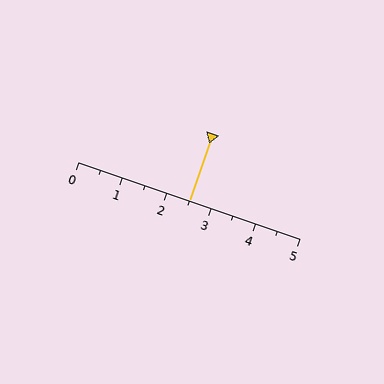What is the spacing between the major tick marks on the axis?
The major ticks are spaced 1 apart.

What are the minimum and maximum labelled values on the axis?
The axis runs from 0 to 5.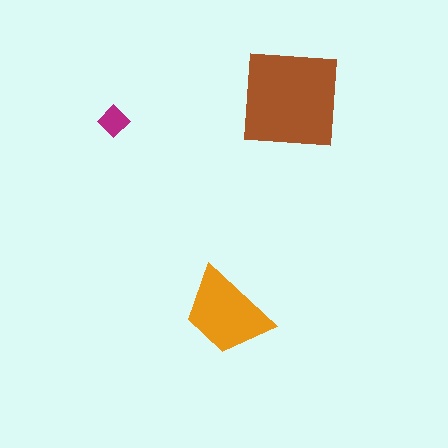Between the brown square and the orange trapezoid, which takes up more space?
The brown square.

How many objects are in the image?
There are 3 objects in the image.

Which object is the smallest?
The magenta diamond.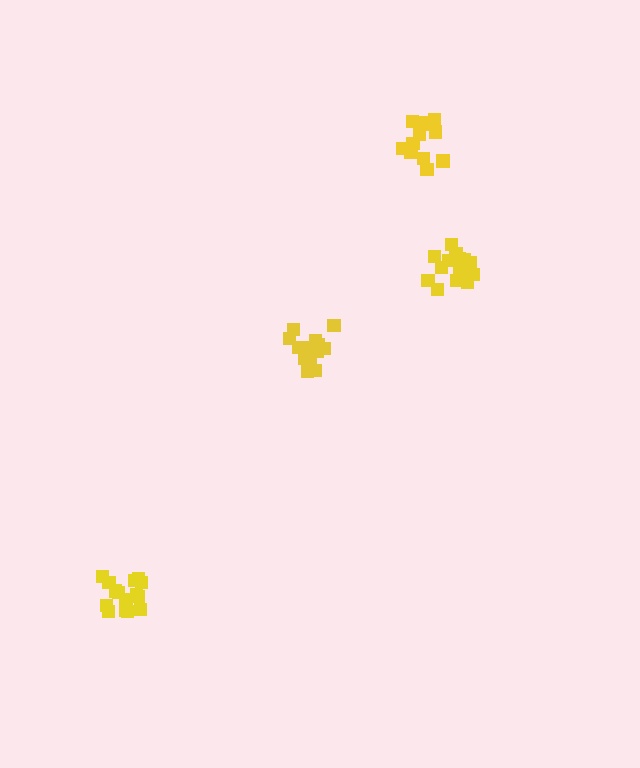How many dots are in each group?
Group 1: 15 dots, Group 2: 12 dots, Group 3: 15 dots, Group 4: 13 dots (55 total).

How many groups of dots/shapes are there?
There are 4 groups.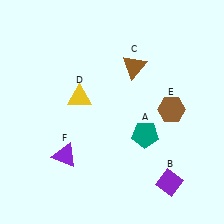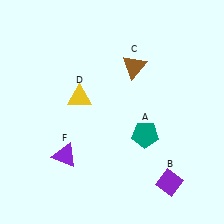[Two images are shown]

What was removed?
The brown hexagon (E) was removed in Image 2.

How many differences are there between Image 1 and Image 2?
There is 1 difference between the two images.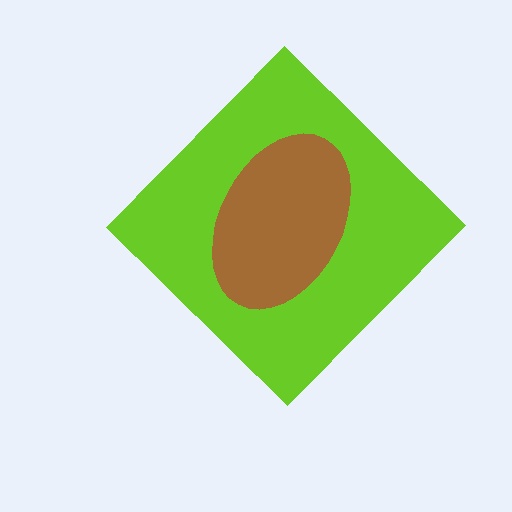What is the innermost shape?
The brown ellipse.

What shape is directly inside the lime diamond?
The brown ellipse.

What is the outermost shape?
The lime diamond.